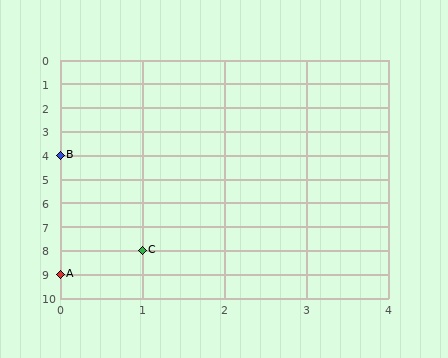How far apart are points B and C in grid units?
Points B and C are 1 column and 4 rows apart (about 4.1 grid units diagonally).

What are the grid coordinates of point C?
Point C is at grid coordinates (1, 8).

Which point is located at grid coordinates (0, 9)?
Point A is at (0, 9).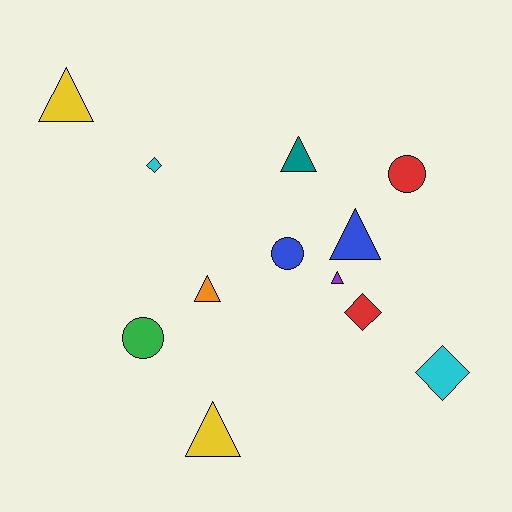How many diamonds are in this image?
There are 3 diamonds.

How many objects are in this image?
There are 12 objects.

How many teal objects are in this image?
There is 1 teal object.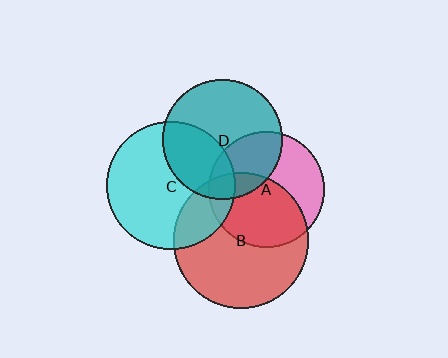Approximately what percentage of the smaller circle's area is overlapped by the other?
Approximately 20%.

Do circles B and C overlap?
Yes.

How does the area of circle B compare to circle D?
Approximately 1.3 times.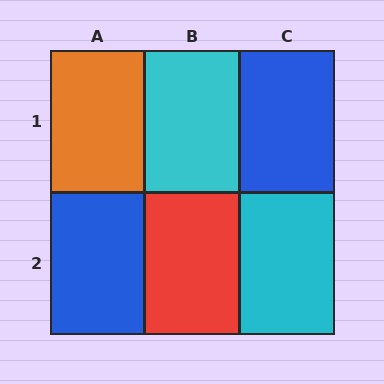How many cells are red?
1 cell is red.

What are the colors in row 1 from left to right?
Orange, cyan, blue.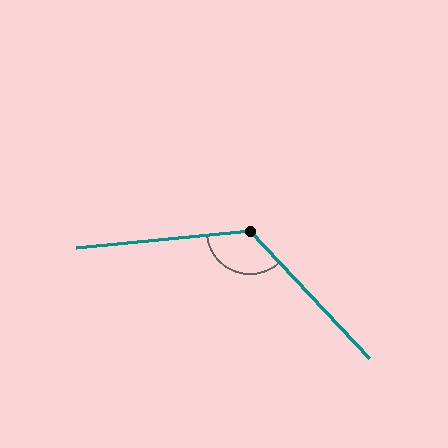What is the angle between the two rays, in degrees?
Approximately 128 degrees.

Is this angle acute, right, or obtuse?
It is obtuse.